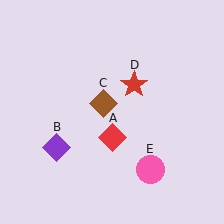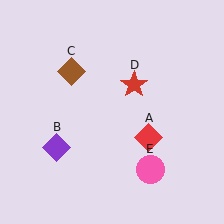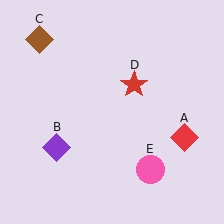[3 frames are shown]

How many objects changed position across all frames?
2 objects changed position: red diamond (object A), brown diamond (object C).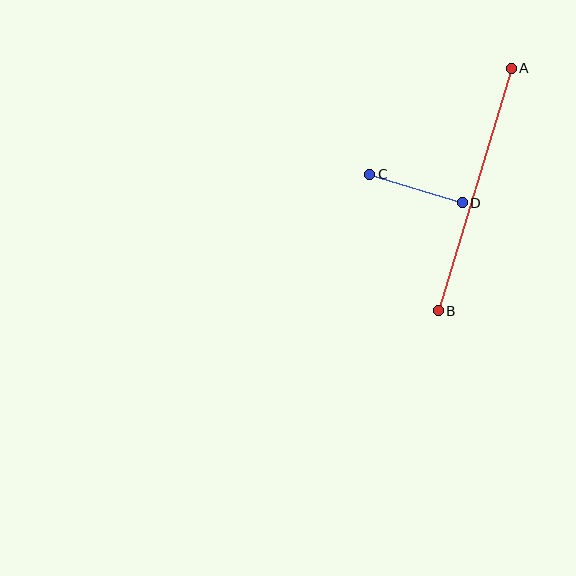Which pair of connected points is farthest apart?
Points A and B are farthest apart.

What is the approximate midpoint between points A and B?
The midpoint is at approximately (475, 189) pixels.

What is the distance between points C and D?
The distance is approximately 97 pixels.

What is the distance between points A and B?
The distance is approximately 253 pixels.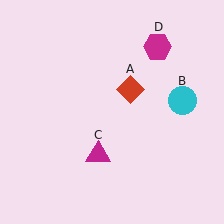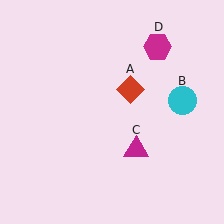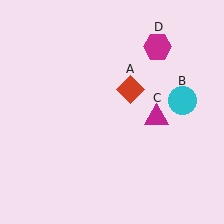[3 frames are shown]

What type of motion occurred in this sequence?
The magenta triangle (object C) rotated counterclockwise around the center of the scene.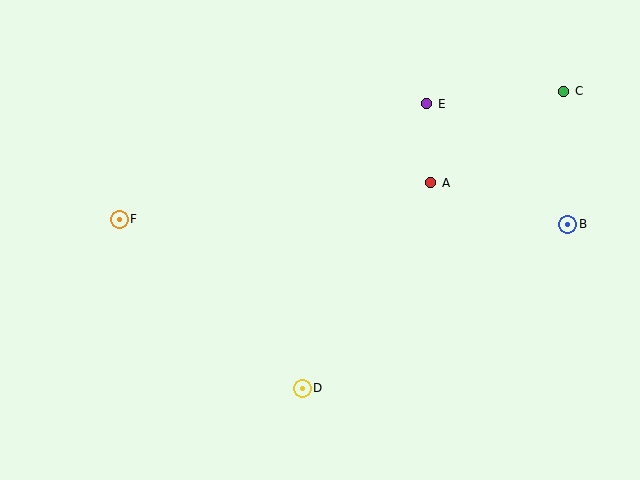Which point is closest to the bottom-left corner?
Point F is closest to the bottom-left corner.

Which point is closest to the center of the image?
Point A at (431, 183) is closest to the center.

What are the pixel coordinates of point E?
Point E is at (427, 104).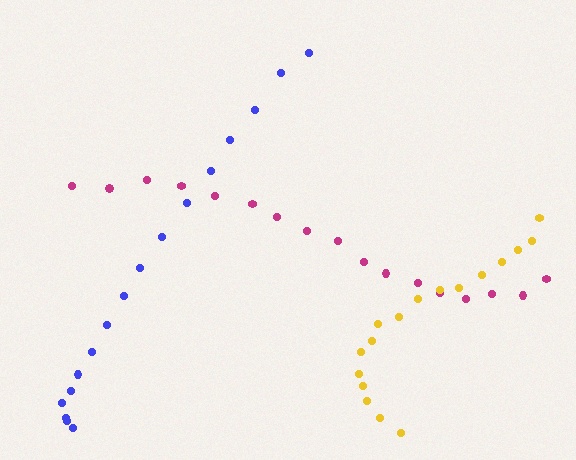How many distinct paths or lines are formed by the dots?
There are 3 distinct paths.